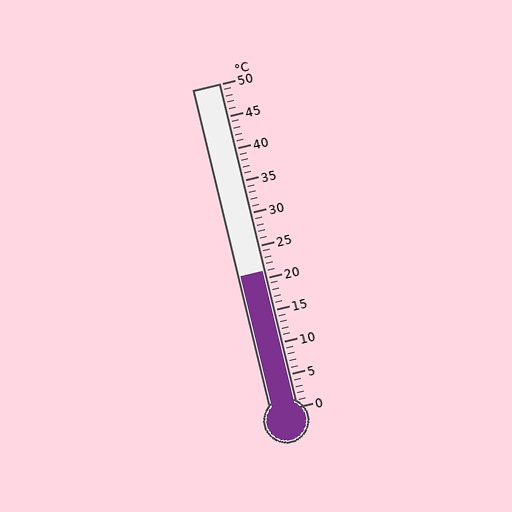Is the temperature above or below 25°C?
The temperature is below 25°C.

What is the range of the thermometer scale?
The thermometer scale ranges from 0°C to 50°C.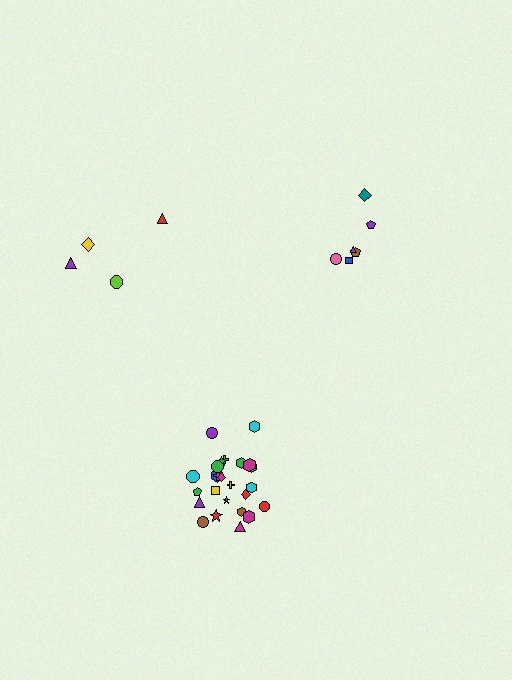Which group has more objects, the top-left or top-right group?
The top-right group.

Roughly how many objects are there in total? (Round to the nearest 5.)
Roughly 35 objects in total.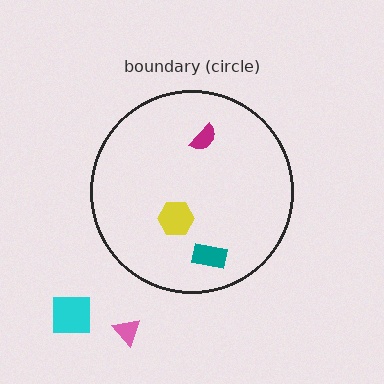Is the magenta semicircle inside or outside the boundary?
Inside.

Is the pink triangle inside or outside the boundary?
Outside.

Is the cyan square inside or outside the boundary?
Outside.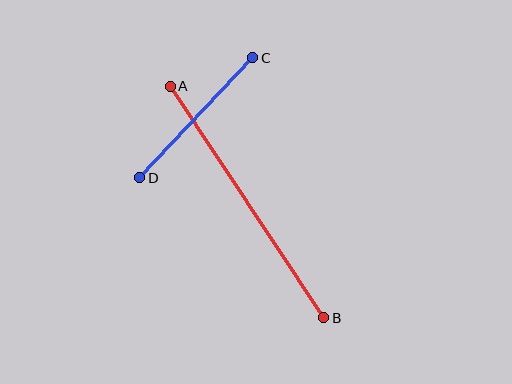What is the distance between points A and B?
The distance is approximately 277 pixels.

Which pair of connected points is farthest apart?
Points A and B are farthest apart.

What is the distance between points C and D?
The distance is approximately 165 pixels.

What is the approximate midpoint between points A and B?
The midpoint is at approximately (247, 202) pixels.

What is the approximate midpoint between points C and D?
The midpoint is at approximately (196, 118) pixels.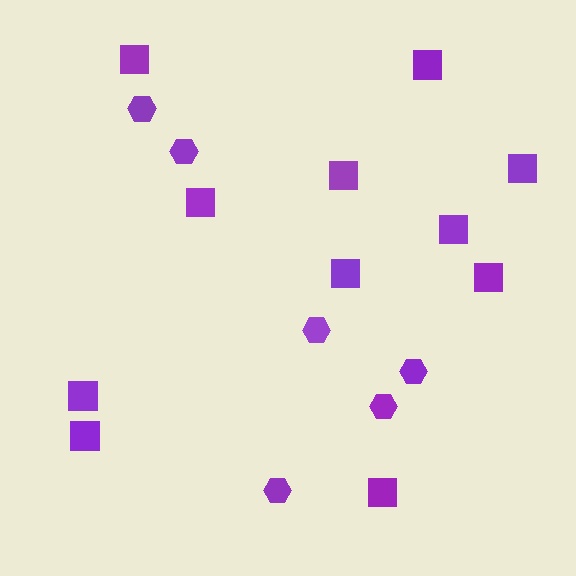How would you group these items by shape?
There are 2 groups: one group of hexagons (6) and one group of squares (11).